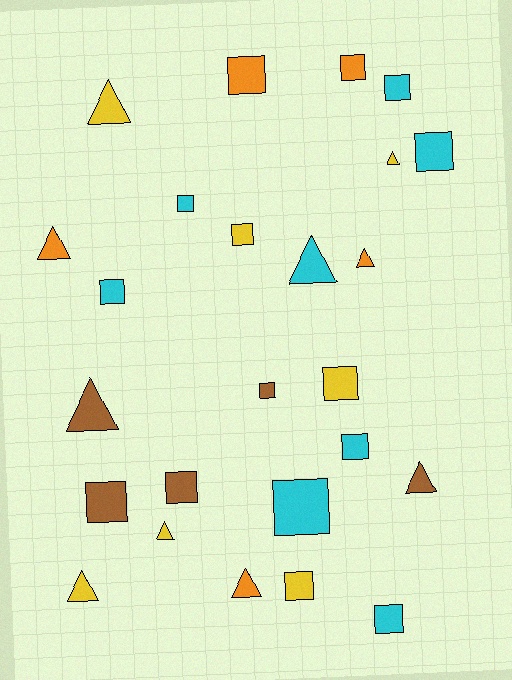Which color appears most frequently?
Cyan, with 8 objects.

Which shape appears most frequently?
Square, with 15 objects.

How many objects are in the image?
There are 25 objects.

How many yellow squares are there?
There are 3 yellow squares.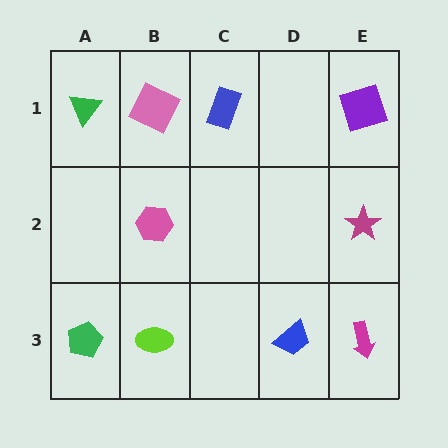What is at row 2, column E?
A magenta star.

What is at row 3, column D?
A blue trapezoid.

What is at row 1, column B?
A pink square.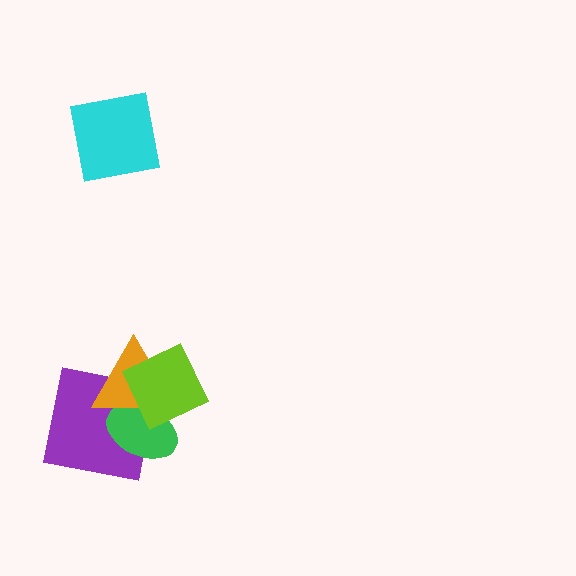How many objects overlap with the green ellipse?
3 objects overlap with the green ellipse.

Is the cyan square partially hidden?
No, no other shape covers it.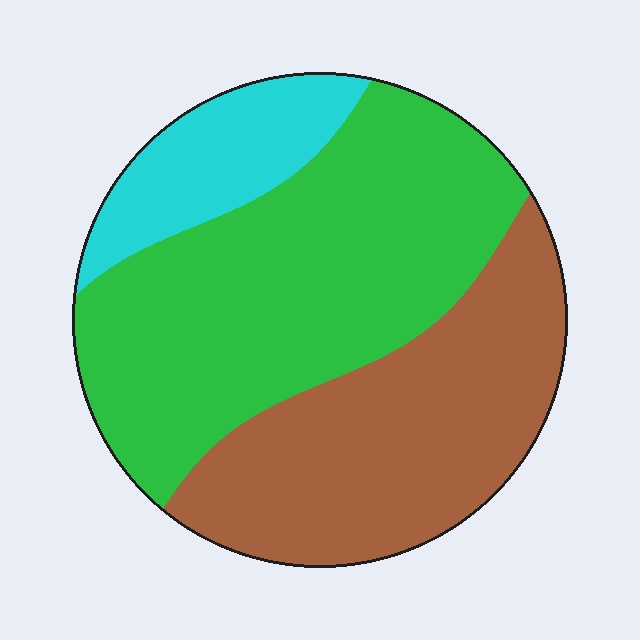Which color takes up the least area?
Cyan, at roughly 15%.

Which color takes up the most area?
Green, at roughly 50%.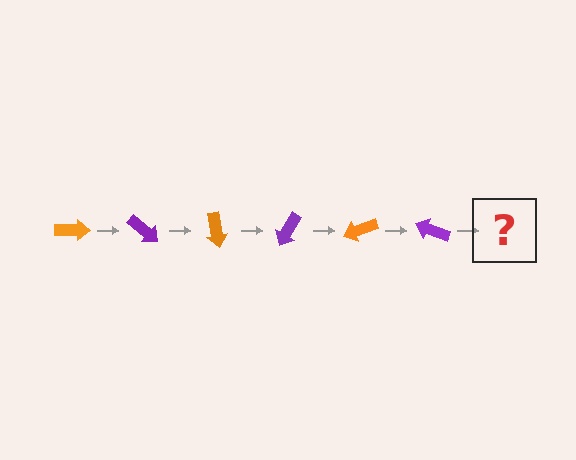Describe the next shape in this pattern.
It should be an orange arrow, rotated 240 degrees from the start.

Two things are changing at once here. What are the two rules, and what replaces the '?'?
The two rules are that it rotates 40 degrees each step and the color cycles through orange and purple. The '?' should be an orange arrow, rotated 240 degrees from the start.